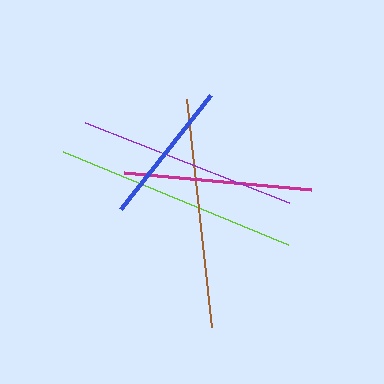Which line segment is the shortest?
The blue line is the shortest at approximately 146 pixels.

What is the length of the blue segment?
The blue segment is approximately 146 pixels long.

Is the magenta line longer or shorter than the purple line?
The purple line is longer than the magenta line.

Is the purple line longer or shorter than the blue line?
The purple line is longer than the blue line.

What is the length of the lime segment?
The lime segment is approximately 243 pixels long.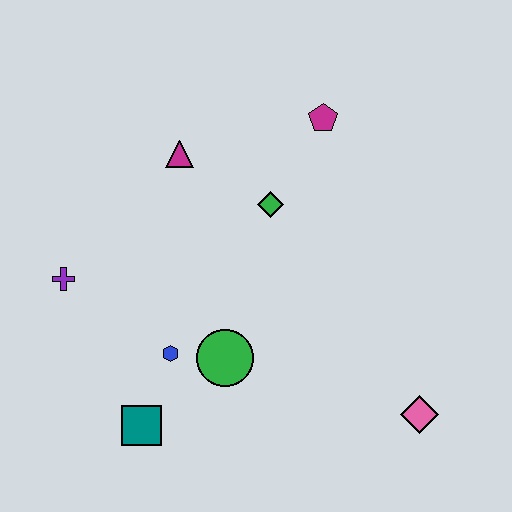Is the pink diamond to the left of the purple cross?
No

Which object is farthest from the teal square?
The magenta pentagon is farthest from the teal square.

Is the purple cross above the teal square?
Yes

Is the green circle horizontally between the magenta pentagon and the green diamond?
No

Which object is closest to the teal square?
The blue hexagon is closest to the teal square.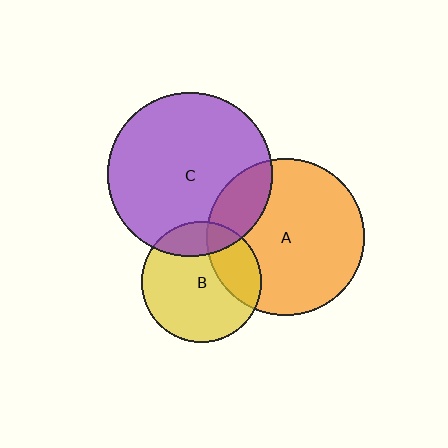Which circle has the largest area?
Circle C (purple).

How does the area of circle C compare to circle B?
Approximately 1.9 times.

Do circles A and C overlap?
Yes.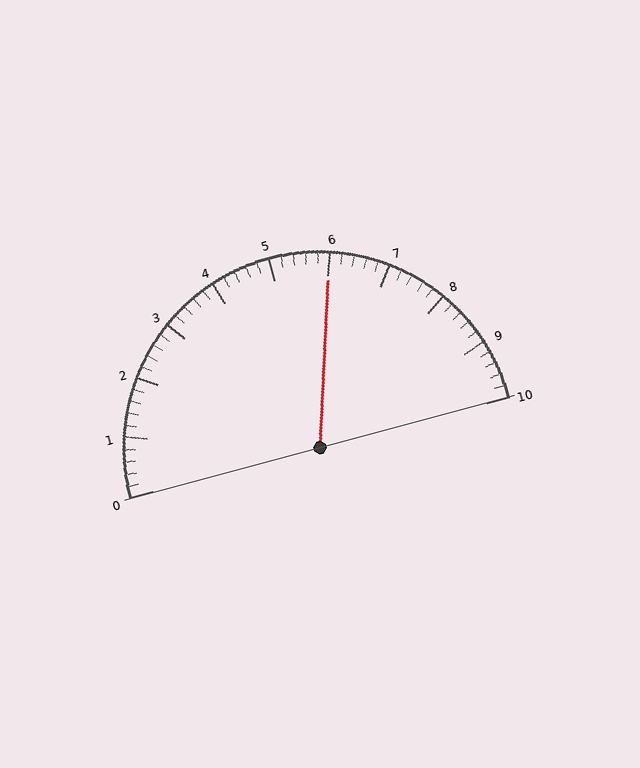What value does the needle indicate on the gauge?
The needle indicates approximately 6.0.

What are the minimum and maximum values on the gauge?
The gauge ranges from 0 to 10.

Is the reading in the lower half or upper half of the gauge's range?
The reading is in the upper half of the range (0 to 10).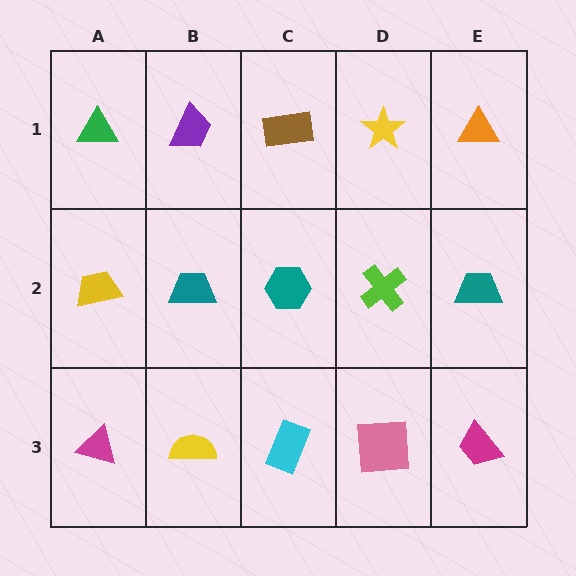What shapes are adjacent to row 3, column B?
A teal trapezoid (row 2, column B), a magenta triangle (row 3, column A), a cyan rectangle (row 3, column C).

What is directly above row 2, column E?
An orange triangle.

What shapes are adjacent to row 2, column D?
A yellow star (row 1, column D), a pink square (row 3, column D), a teal hexagon (row 2, column C), a teal trapezoid (row 2, column E).